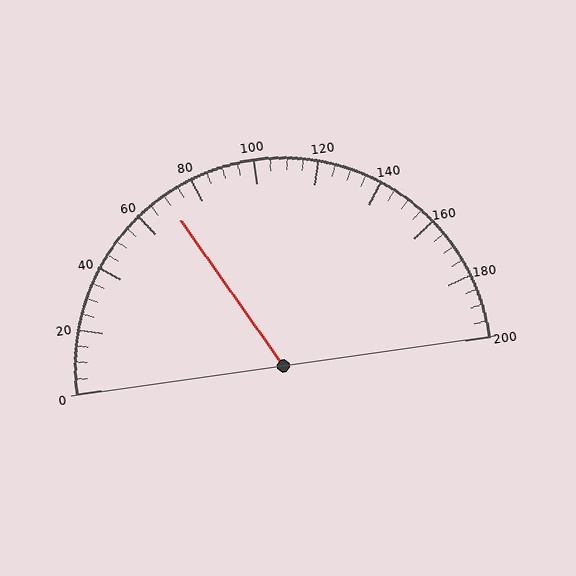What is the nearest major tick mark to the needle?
The nearest major tick mark is 80.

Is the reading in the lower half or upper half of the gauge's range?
The reading is in the lower half of the range (0 to 200).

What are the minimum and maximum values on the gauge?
The gauge ranges from 0 to 200.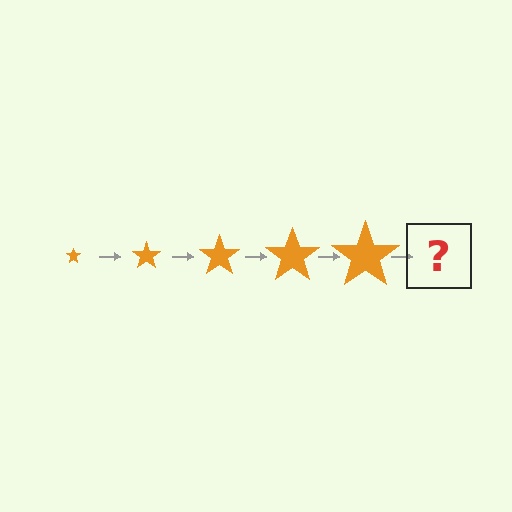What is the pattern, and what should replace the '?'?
The pattern is that the star gets progressively larger each step. The '?' should be an orange star, larger than the previous one.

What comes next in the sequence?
The next element should be an orange star, larger than the previous one.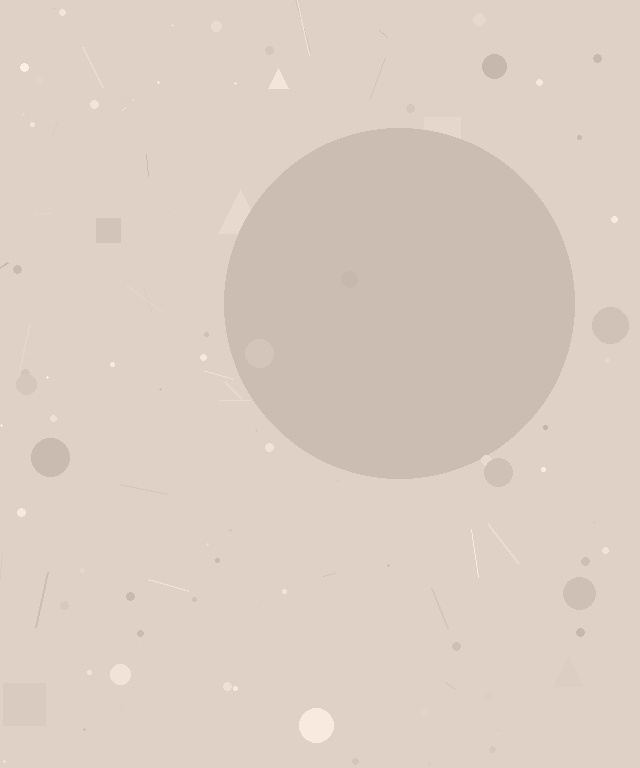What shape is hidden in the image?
A circle is hidden in the image.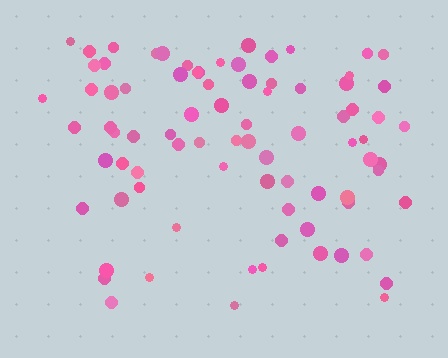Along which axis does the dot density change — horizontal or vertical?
Vertical.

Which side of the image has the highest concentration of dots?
The top.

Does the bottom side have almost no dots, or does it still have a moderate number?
Still a moderate number, just noticeably fewer than the top.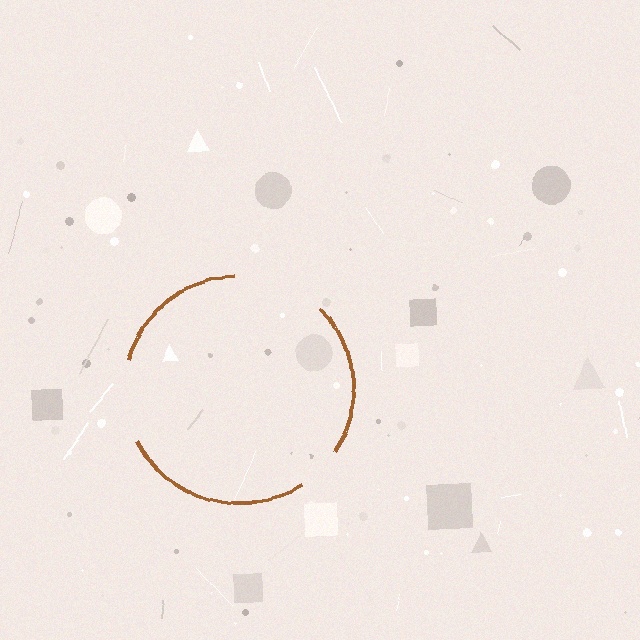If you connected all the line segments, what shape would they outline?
They would outline a circle.